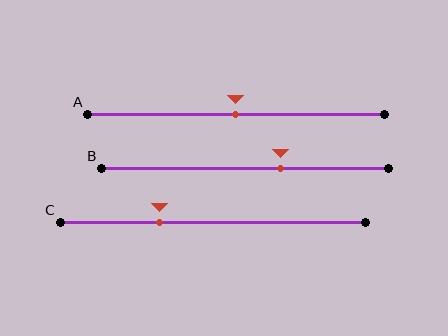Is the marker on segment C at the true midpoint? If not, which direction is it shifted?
No, the marker on segment C is shifted to the left by about 17% of the segment length.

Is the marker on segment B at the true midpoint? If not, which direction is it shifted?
No, the marker on segment B is shifted to the right by about 12% of the segment length.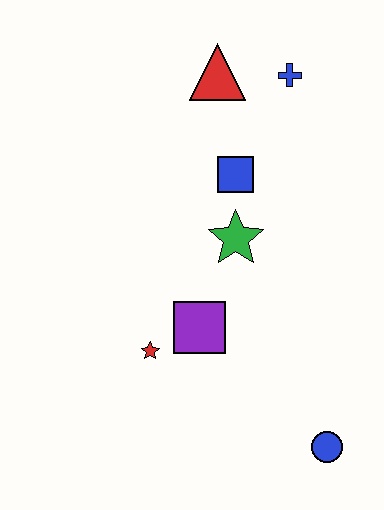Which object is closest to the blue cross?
The red triangle is closest to the blue cross.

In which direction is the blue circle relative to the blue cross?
The blue circle is below the blue cross.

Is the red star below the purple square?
Yes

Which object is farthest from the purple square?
The blue cross is farthest from the purple square.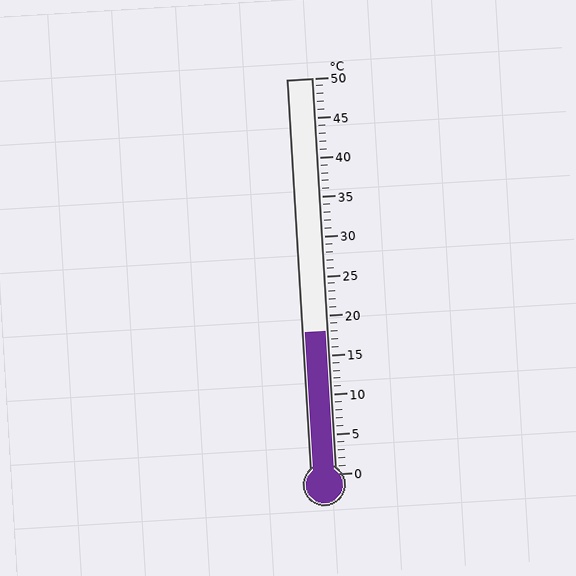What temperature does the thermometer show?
The thermometer shows approximately 18°C.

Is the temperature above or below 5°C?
The temperature is above 5°C.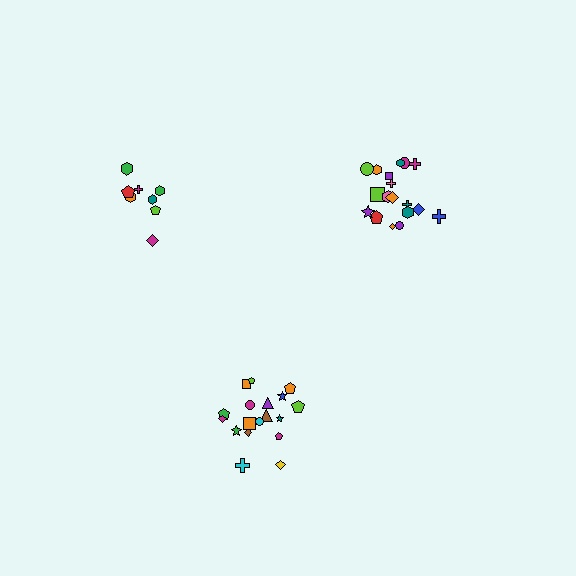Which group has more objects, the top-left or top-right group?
The top-right group.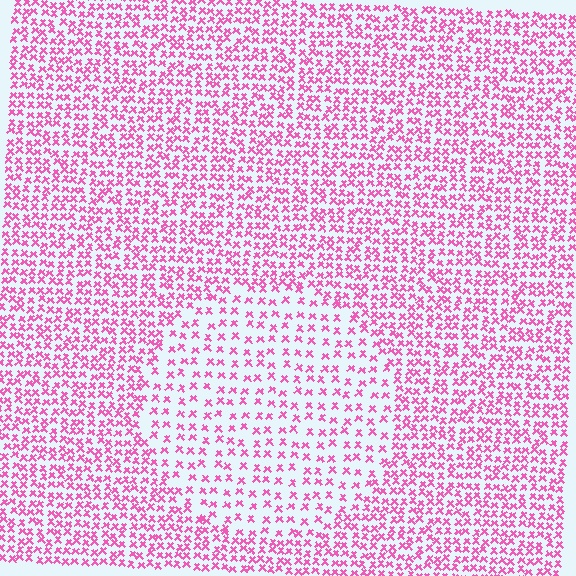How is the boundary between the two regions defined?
The boundary is defined by a change in element density (approximately 1.9x ratio). All elements are the same color, size, and shape.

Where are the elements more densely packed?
The elements are more densely packed outside the circle boundary.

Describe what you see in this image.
The image contains small pink elements arranged at two different densities. A circle-shaped region is visible where the elements are less densely packed than the surrounding area.